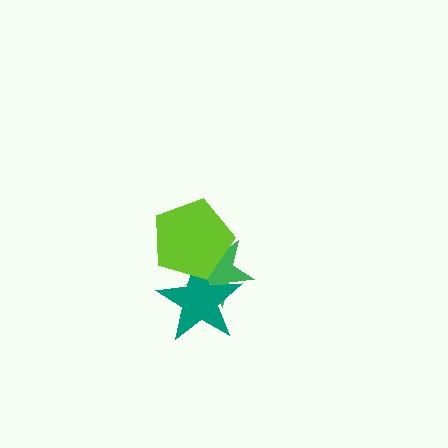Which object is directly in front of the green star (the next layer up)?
The teal star is directly in front of the green star.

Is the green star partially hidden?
Yes, it is partially covered by another shape.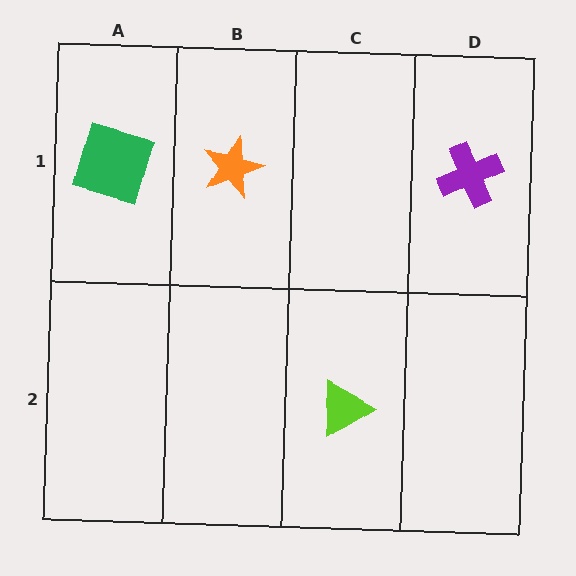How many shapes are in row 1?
3 shapes.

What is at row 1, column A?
A green square.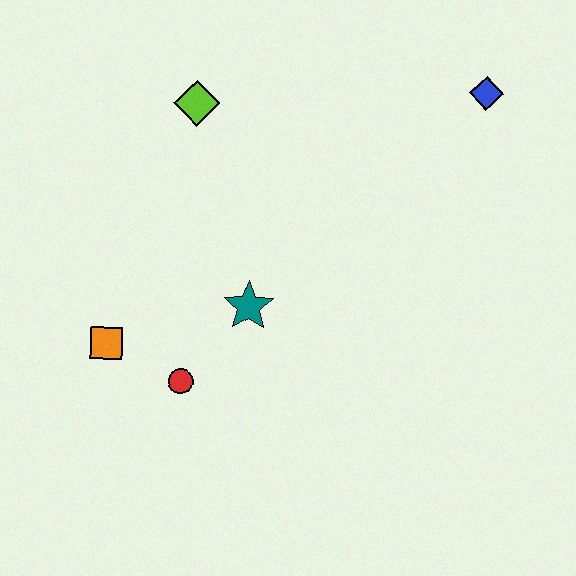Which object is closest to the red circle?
The orange square is closest to the red circle.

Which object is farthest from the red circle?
The blue diamond is farthest from the red circle.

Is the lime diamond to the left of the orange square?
No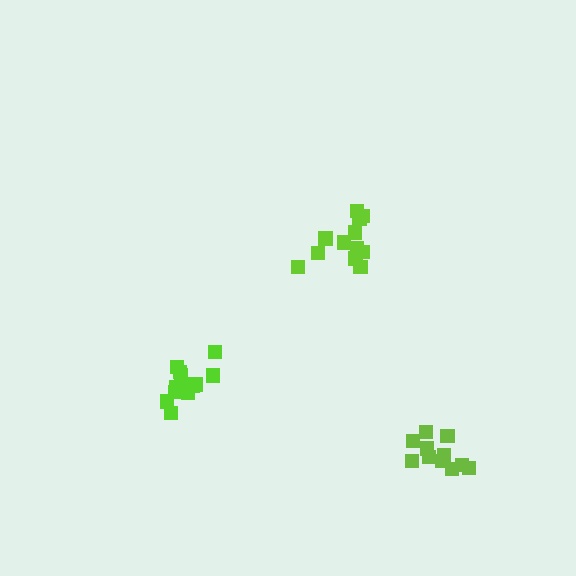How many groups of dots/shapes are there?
There are 3 groups.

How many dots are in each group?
Group 1: 12 dots, Group 2: 11 dots, Group 3: 14 dots (37 total).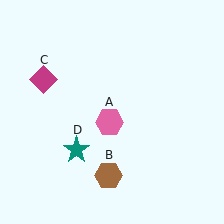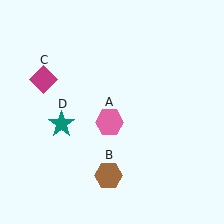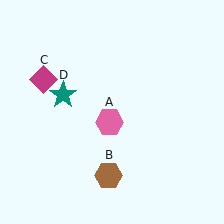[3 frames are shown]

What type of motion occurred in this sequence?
The teal star (object D) rotated clockwise around the center of the scene.